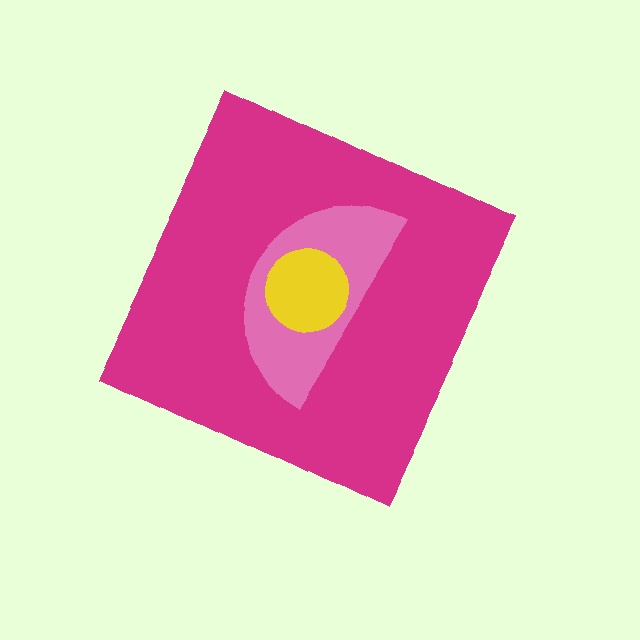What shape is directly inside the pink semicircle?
The yellow circle.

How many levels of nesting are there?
3.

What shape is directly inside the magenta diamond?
The pink semicircle.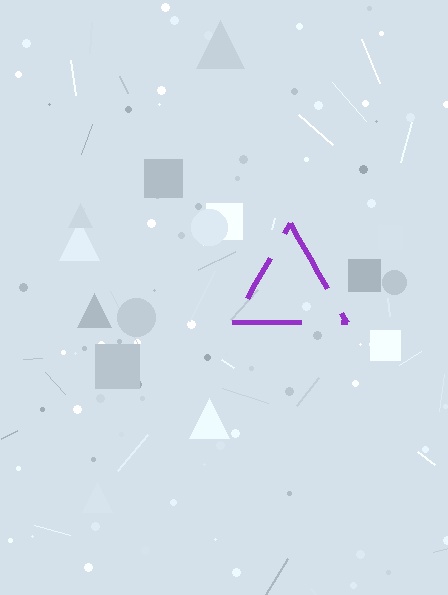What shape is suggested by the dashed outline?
The dashed outline suggests a triangle.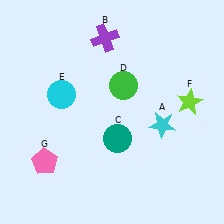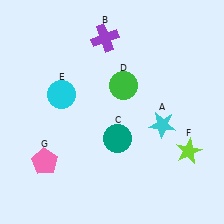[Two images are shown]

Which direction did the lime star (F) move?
The lime star (F) moved down.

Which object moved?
The lime star (F) moved down.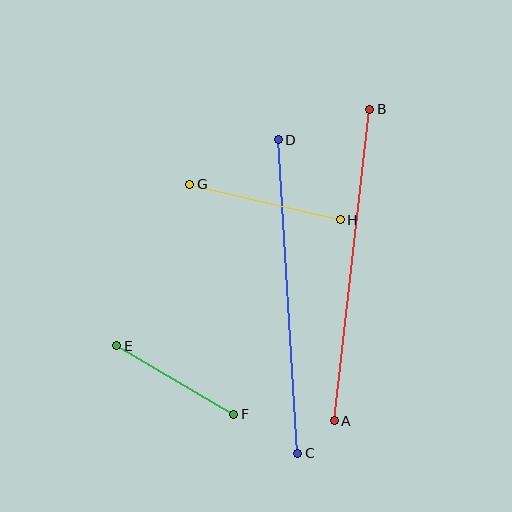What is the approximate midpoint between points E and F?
The midpoint is at approximately (175, 380) pixels.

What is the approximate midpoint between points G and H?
The midpoint is at approximately (265, 202) pixels.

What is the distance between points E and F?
The distance is approximately 135 pixels.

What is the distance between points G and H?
The distance is approximately 155 pixels.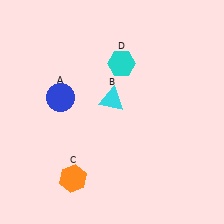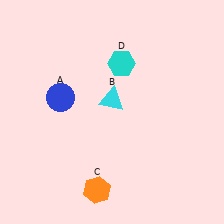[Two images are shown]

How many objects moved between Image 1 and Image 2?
1 object moved between the two images.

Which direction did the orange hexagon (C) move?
The orange hexagon (C) moved right.